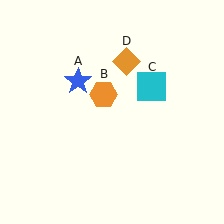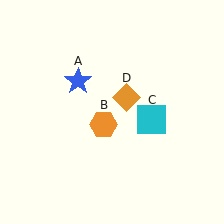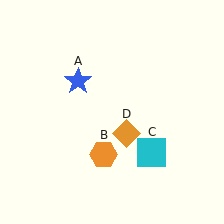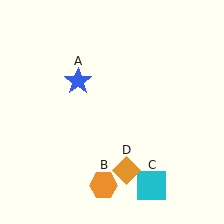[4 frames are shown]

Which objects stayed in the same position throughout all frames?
Blue star (object A) remained stationary.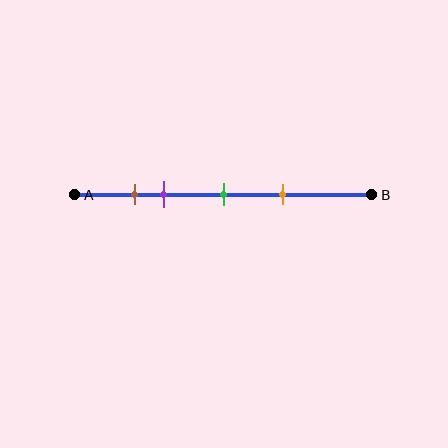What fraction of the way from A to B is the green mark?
The green mark is approximately 50% (0.5) of the way from A to B.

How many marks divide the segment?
There are 4 marks dividing the segment.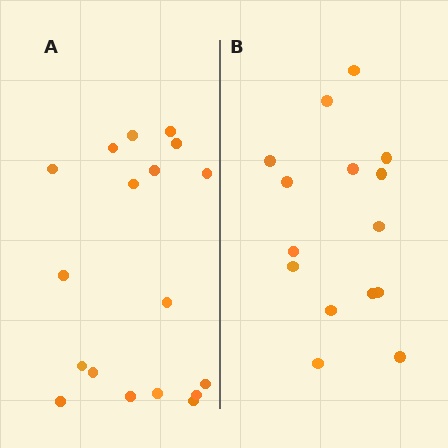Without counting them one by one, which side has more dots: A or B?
Region A (the left region) has more dots.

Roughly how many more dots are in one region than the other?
Region A has just a few more — roughly 2 or 3 more dots than region B.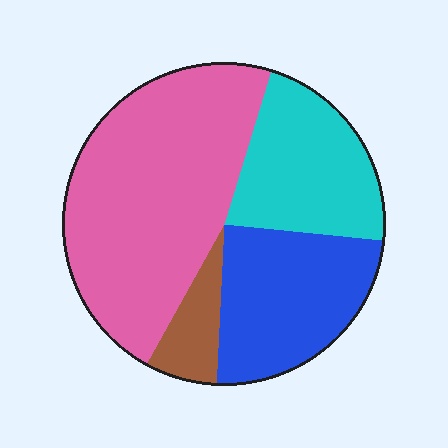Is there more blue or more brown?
Blue.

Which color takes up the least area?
Brown, at roughly 5%.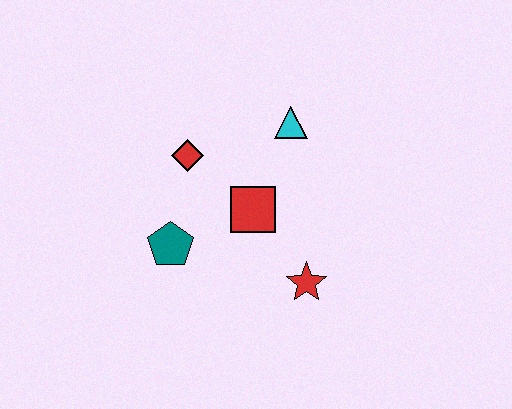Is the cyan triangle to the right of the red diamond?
Yes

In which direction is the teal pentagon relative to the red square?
The teal pentagon is to the left of the red square.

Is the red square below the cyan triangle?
Yes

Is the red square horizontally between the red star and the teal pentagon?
Yes